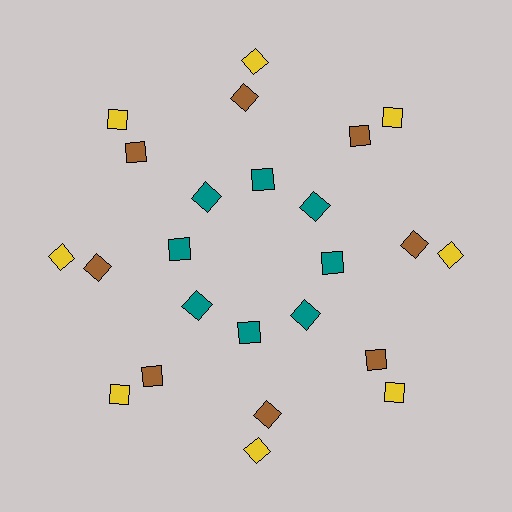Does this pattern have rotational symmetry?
Yes, this pattern has 8-fold rotational symmetry. It looks the same after rotating 45 degrees around the center.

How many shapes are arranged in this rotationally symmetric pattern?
There are 24 shapes, arranged in 8 groups of 3.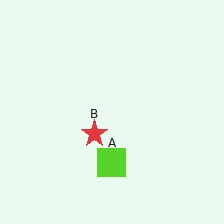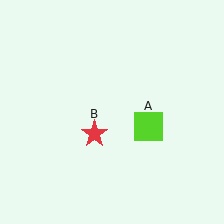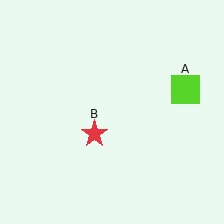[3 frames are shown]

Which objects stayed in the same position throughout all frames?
Red star (object B) remained stationary.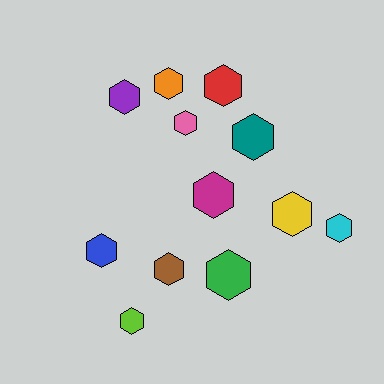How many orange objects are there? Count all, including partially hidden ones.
There is 1 orange object.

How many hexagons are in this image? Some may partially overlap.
There are 12 hexagons.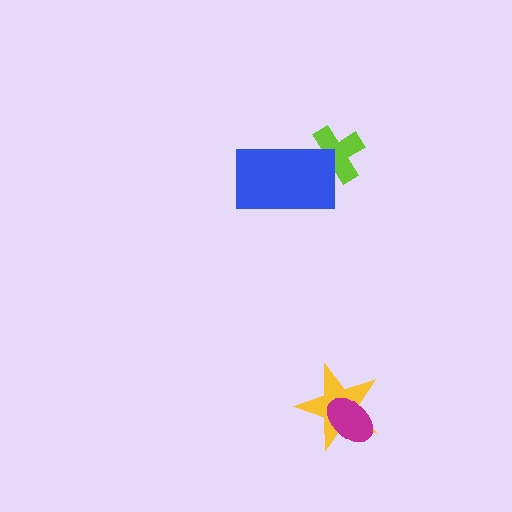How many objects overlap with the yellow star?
1 object overlaps with the yellow star.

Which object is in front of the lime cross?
The blue rectangle is in front of the lime cross.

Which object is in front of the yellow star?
The magenta ellipse is in front of the yellow star.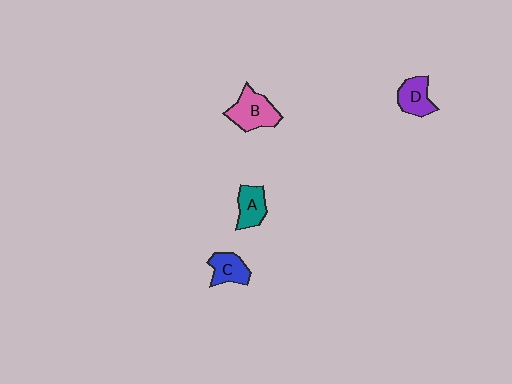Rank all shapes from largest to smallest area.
From largest to smallest: B (pink), D (purple), C (blue), A (teal).